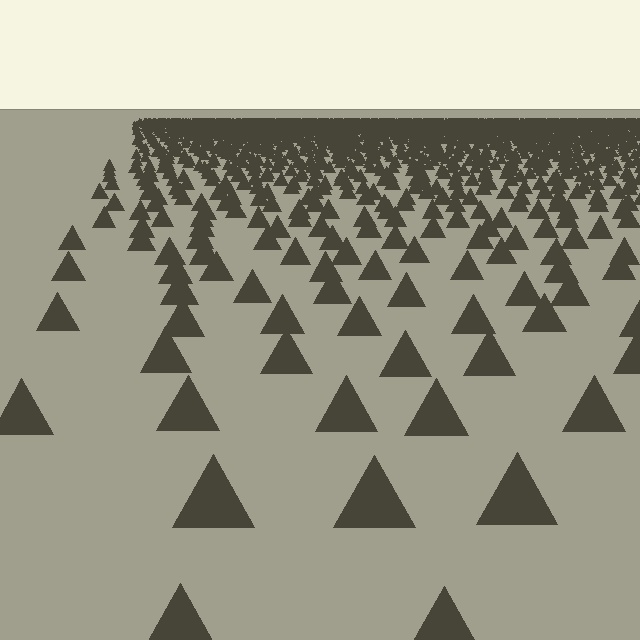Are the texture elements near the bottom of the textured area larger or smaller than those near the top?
Larger. Near the bottom, elements are closer to the viewer and appear at a bigger on-screen size.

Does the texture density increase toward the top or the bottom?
Density increases toward the top.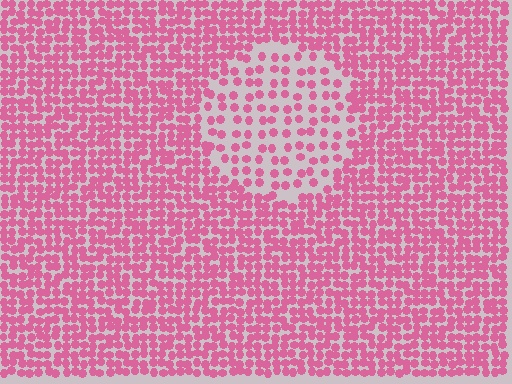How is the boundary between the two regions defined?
The boundary is defined by a change in element density (approximately 2.1x ratio). All elements are the same color, size, and shape.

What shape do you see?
I see a circle.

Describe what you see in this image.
The image contains small pink elements arranged at two different densities. A circle-shaped region is visible where the elements are less densely packed than the surrounding area.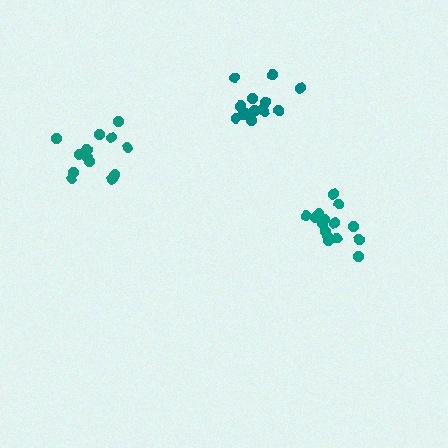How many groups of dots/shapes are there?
There are 3 groups.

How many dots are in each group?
Group 1: 13 dots, Group 2: 15 dots, Group 3: 15 dots (43 total).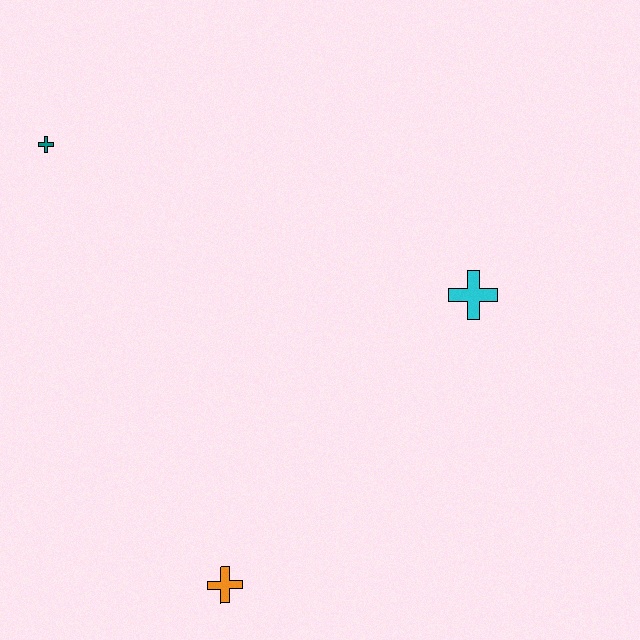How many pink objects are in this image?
There are no pink objects.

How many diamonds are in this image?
There are no diamonds.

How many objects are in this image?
There are 3 objects.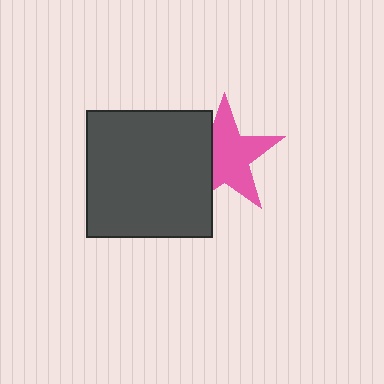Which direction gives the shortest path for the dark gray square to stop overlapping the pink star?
Moving left gives the shortest separation.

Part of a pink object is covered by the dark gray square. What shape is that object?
It is a star.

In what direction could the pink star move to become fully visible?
The pink star could move right. That would shift it out from behind the dark gray square entirely.